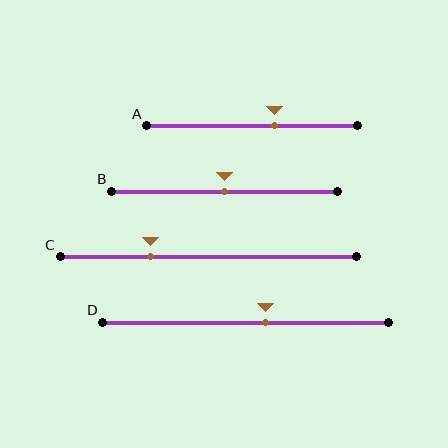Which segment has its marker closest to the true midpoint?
Segment B has its marker closest to the true midpoint.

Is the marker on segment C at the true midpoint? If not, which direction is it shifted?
No, the marker on segment C is shifted to the left by about 19% of the segment length.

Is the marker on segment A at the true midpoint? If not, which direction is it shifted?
No, the marker on segment A is shifted to the right by about 11% of the segment length.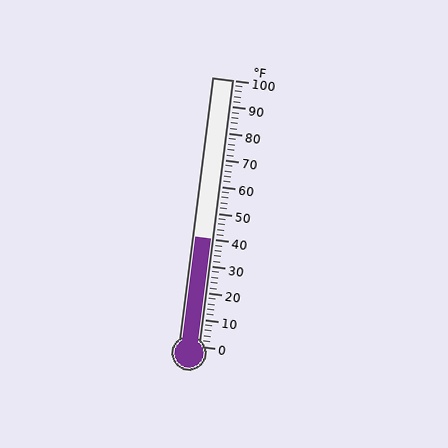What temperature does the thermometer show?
The thermometer shows approximately 40°F.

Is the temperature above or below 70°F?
The temperature is below 70°F.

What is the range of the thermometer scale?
The thermometer scale ranges from 0°F to 100°F.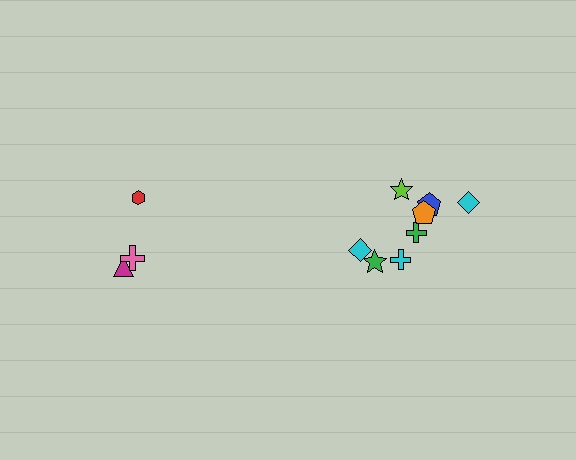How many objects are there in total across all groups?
There are 11 objects.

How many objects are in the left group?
There are 3 objects.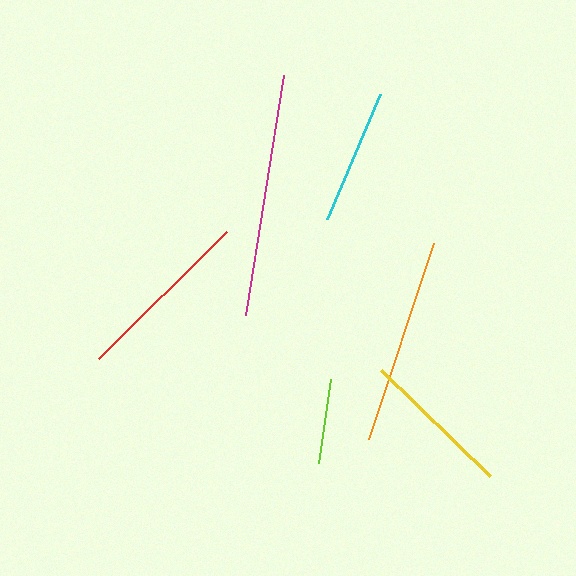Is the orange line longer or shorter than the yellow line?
The orange line is longer than the yellow line.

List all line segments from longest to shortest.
From longest to shortest: magenta, orange, red, yellow, cyan, lime.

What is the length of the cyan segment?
The cyan segment is approximately 136 pixels long.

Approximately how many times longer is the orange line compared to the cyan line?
The orange line is approximately 1.5 times the length of the cyan line.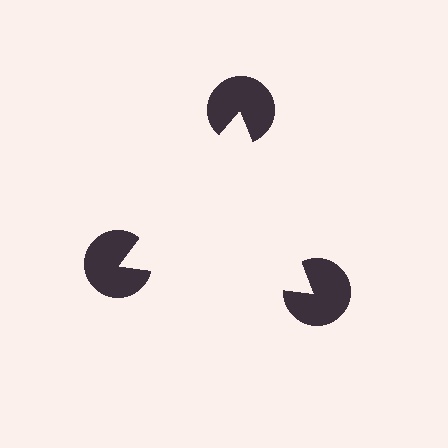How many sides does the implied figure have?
3 sides.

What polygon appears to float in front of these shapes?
An illusory triangle — its edges are inferred from the aligned wedge cuts in the pac-man discs, not physically drawn.